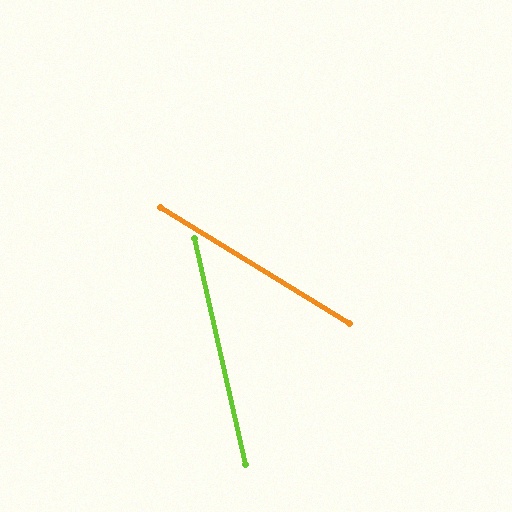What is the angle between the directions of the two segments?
Approximately 46 degrees.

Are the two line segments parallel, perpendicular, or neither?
Neither parallel nor perpendicular — they differ by about 46°.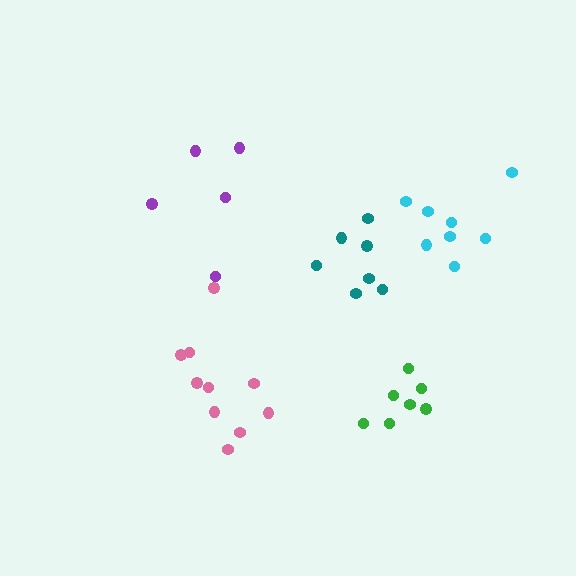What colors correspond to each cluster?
The clusters are colored: pink, purple, cyan, teal, green.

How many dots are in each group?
Group 1: 10 dots, Group 2: 5 dots, Group 3: 8 dots, Group 4: 7 dots, Group 5: 7 dots (37 total).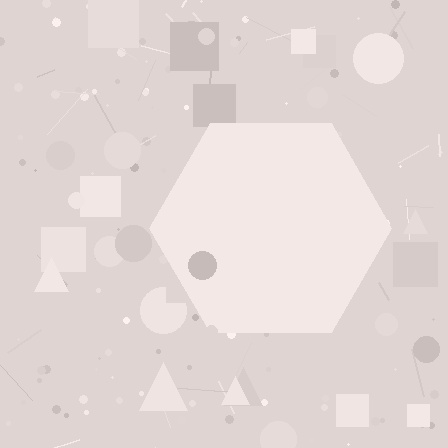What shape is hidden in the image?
A hexagon is hidden in the image.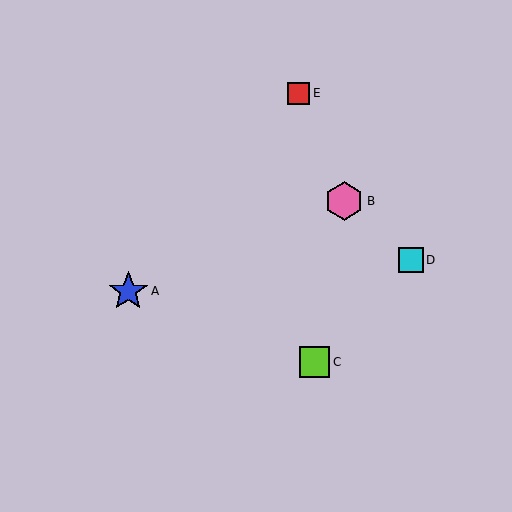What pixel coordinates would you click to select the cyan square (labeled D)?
Click at (411, 260) to select the cyan square D.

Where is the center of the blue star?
The center of the blue star is at (128, 291).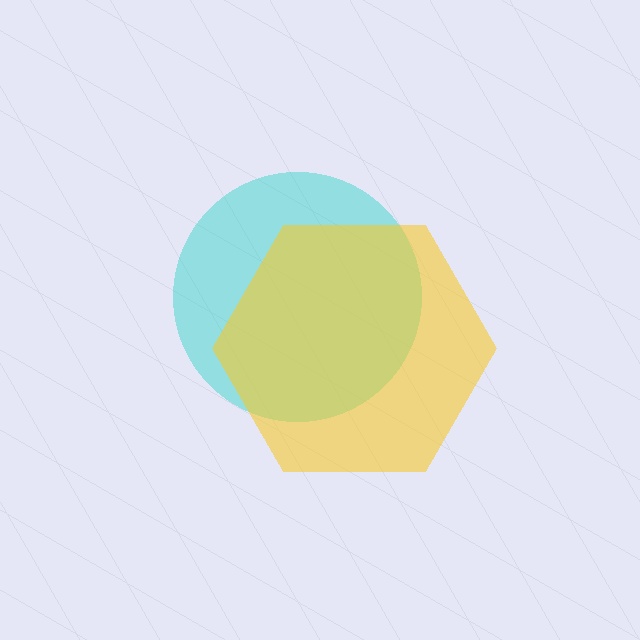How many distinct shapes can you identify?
There are 2 distinct shapes: a cyan circle, a yellow hexagon.